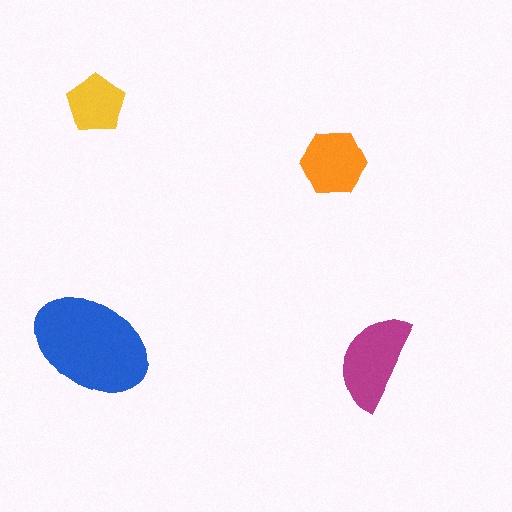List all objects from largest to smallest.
The blue ellipse, the magenta semicircle, the orange hexagon, the yellow pentagon.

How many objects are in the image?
There are 4 objects in the image.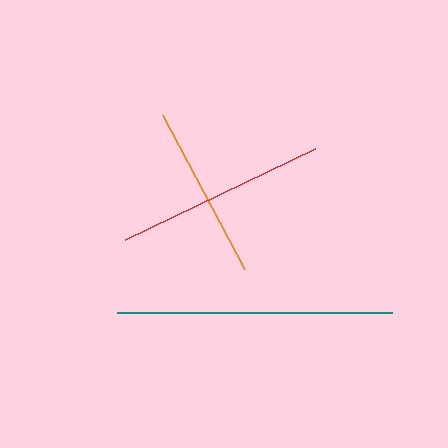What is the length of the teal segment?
The teal segment is approximately 274 pixels long.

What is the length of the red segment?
The red segment is approximately 211 pixels long.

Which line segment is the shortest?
The orange line is the shortest at approximately 175 pixels.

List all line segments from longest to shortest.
From longest to shortest: teal, red, orange.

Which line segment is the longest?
The teal line is the longest at approximately 274 pixels.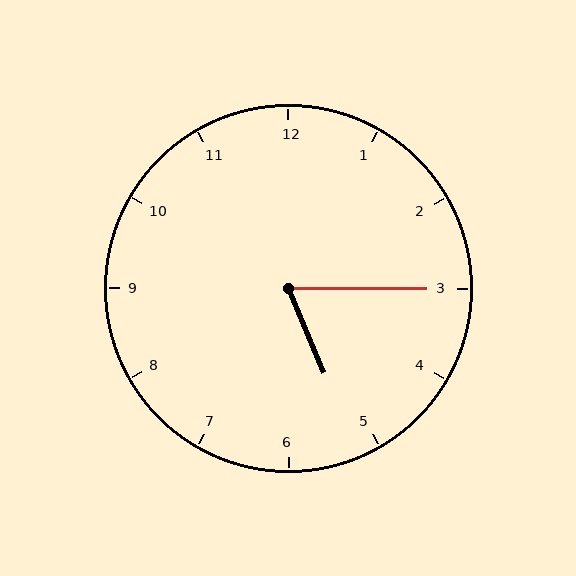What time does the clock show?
5:15.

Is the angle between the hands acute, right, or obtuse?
It is acute.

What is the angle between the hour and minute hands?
Approximately 68 degrees.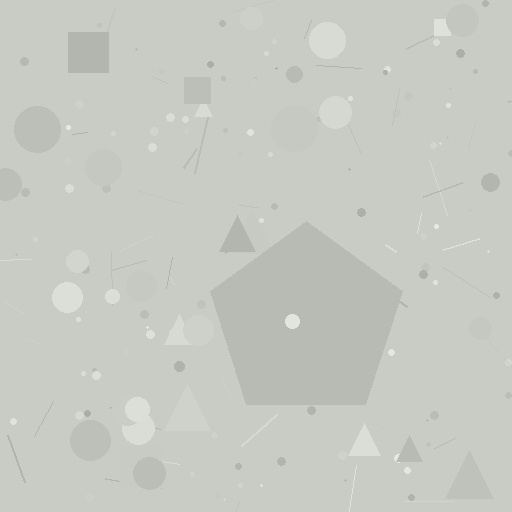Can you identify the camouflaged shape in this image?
The camouflaged shape is a pentagon.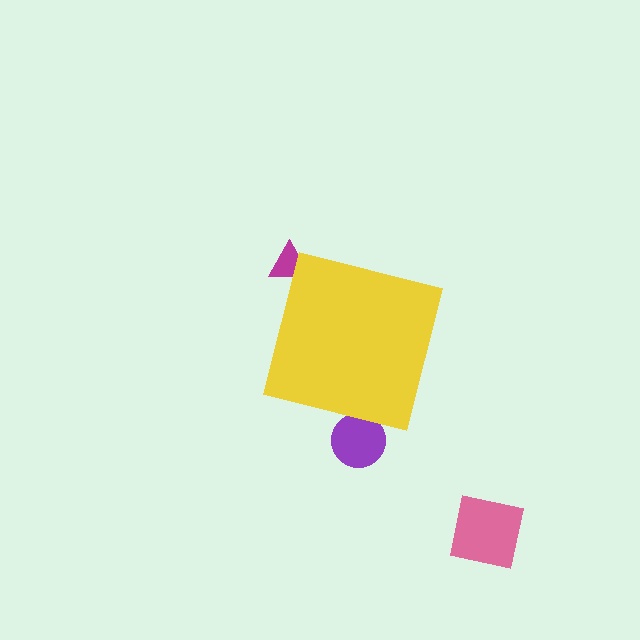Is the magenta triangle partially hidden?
Yes, the magenta triangle is partially hidden behind the yellow square.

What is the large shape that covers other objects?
A yellow square.